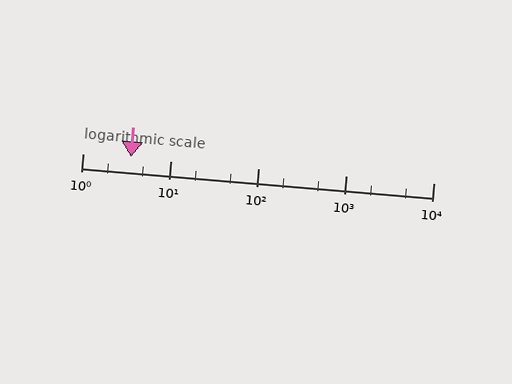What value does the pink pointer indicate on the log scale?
The pointer indicates approximately 3.6.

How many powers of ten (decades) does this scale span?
The scale spans 4 decades, from 1 to 10000.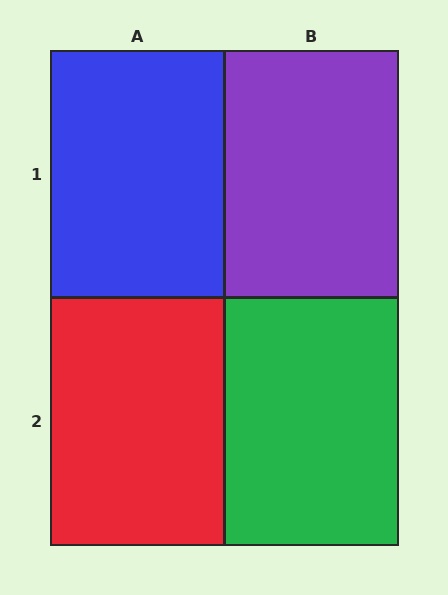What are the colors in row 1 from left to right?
Blue, purple.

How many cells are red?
1 cell is red.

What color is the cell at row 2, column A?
Red.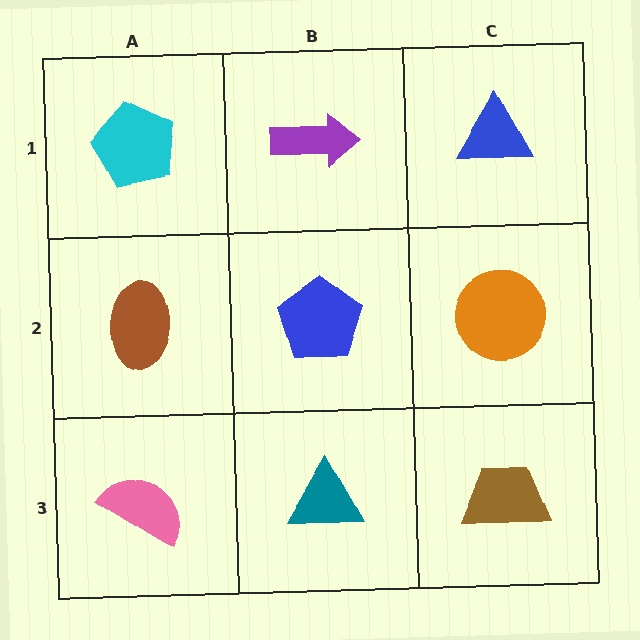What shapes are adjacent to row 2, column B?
A purple arrow (row 1, column B), a teal triangle (row 3, column B), a brown ellipse (row 2, column A), an orange circle (row 2, column C).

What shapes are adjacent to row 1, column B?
A blue pentagon (row 2, column B), a cyan pentagon (row 1, column A), a blue triangle (row 1, column C).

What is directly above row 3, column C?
An orange circle.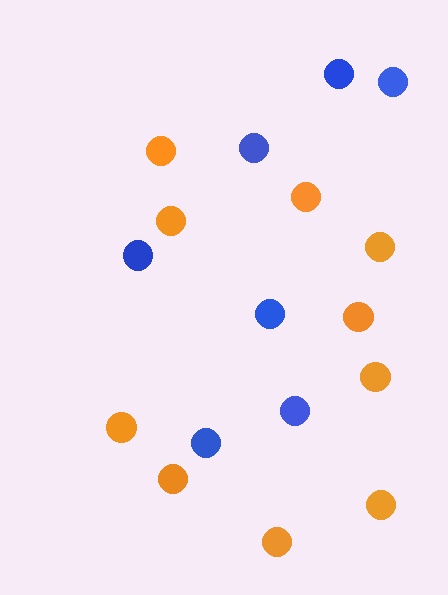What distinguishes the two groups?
There are 2 groups: one group of blue circles (7) and one group of orange circles (10).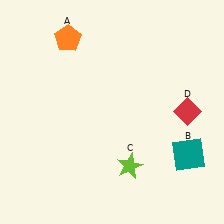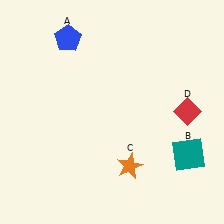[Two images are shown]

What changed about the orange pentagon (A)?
In Image 1, A is orange. In Image 2, it changed to blue.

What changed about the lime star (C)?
In Image 1, C is lime. In Image 2, it changed to orange.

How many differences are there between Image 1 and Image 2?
There are 2 differences between the two images.